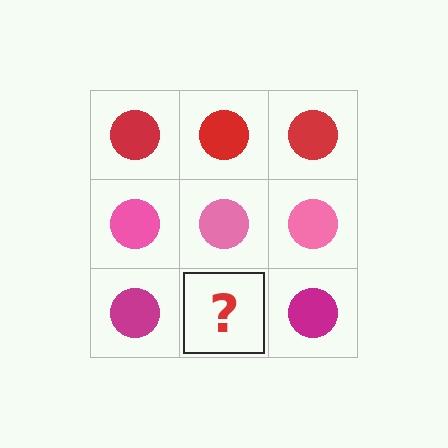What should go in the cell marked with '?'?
The missing cell should contain a magenta circle.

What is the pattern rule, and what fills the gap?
The rule is that each row has a consistent color. The gap should be filled with a magenta circle.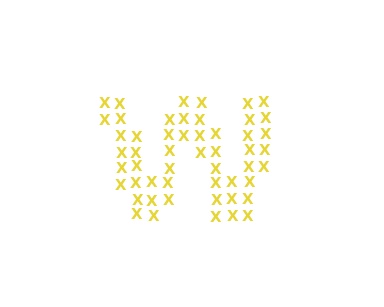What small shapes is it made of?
It is made of small letter X's.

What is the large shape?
The large shape is the letter W.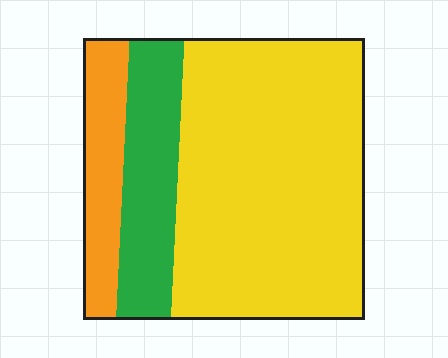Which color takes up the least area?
Orange, at roughly 15%.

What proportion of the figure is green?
Green covers around 20% of the figure.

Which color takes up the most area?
Yellow, at roughly 65%.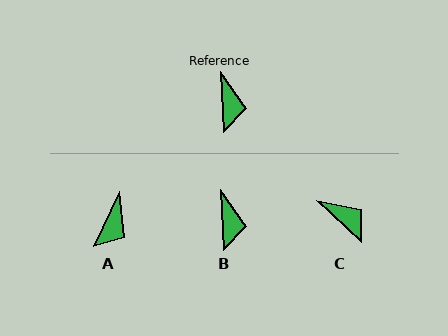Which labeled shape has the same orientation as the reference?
B.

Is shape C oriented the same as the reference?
No, it is off by about 43 degrees.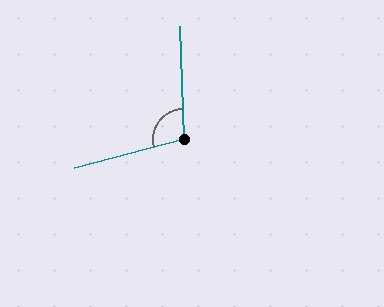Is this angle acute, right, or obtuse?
It is obtuse.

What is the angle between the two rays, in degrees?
Approximately 103 degrees.